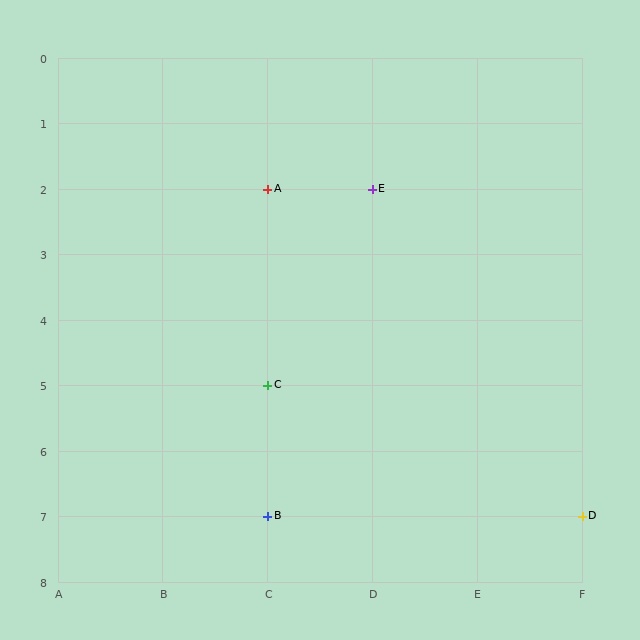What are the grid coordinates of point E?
Point E is at grid coordinates (D, 2).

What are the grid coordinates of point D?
Point D is at grid coordinates (F, 7).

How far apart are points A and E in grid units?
Points A and E are 1 column apart.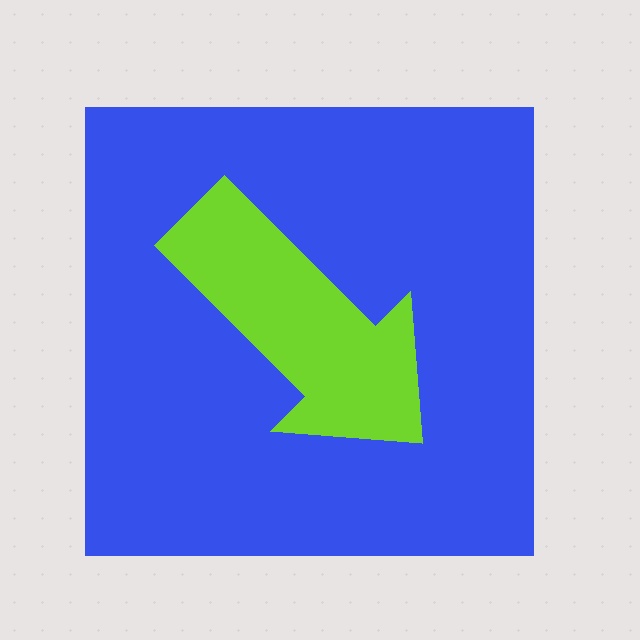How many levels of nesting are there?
2.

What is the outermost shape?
The blue square.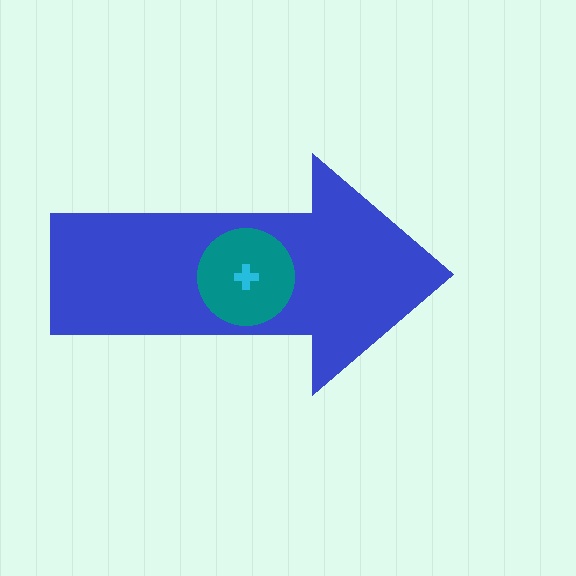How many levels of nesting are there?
3.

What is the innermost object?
The cyan cross.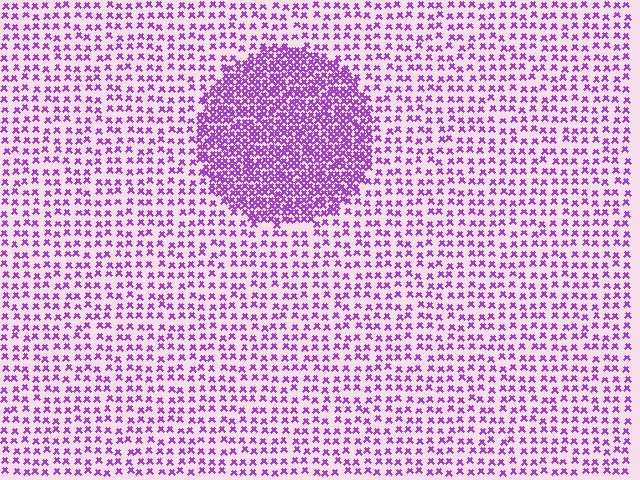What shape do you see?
I see a circle.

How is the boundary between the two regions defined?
The boundary is defined by a change in element density (approximately 2.5x ratio). All elements are the same color, size, and shape.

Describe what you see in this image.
The image contains small purple elements arranged at two different densities. A circle-shaped region is visible where the elements are more densely packed than the surrounding area.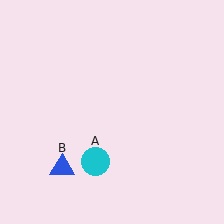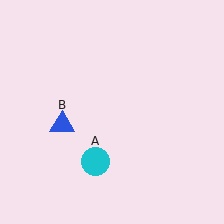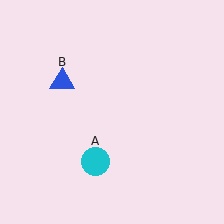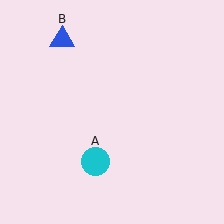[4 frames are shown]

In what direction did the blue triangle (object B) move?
The blue triangle (object B) moved up.